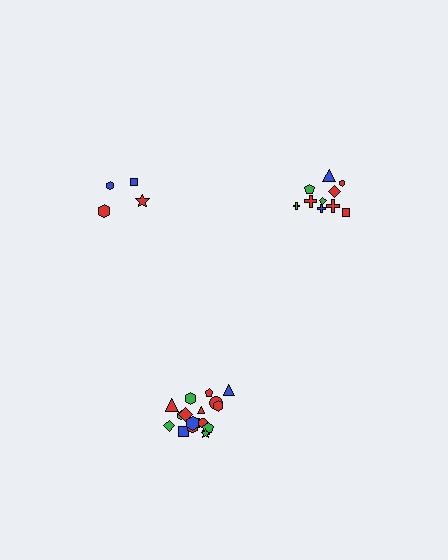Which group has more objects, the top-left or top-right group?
The top-right group.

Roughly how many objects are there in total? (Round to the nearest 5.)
Roughly 30 objects in total.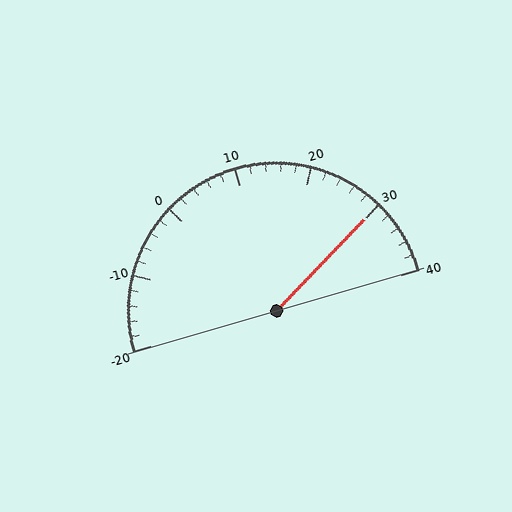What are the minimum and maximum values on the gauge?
The gauge ranges from -20 to 40.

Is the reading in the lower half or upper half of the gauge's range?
The reading is in the upper half of the range (-20 to 40).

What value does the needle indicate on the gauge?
The needle indicates approximately 30.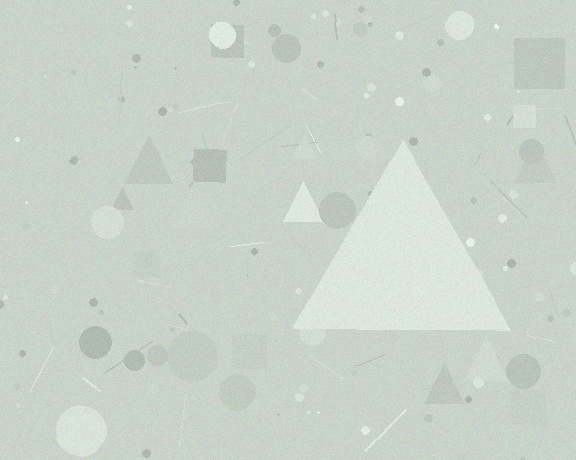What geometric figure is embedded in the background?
A triangle is embedded in the background.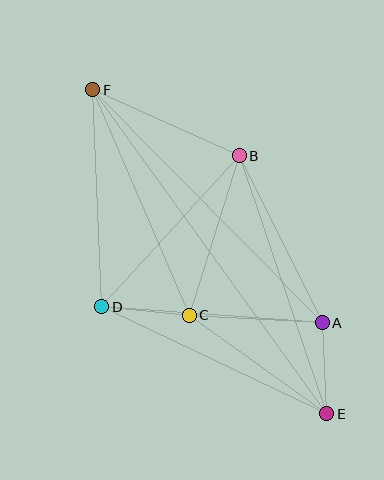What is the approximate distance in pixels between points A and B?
The distance between A and B is approximately 186 pixels.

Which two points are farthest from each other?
Points E and F are farthest from each other.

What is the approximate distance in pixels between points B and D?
The distance between B and D is approximately 204 pixels.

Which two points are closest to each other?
Points C and D are closest to each other.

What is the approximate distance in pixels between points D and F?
The distance between D and F is approximately 217 pixels.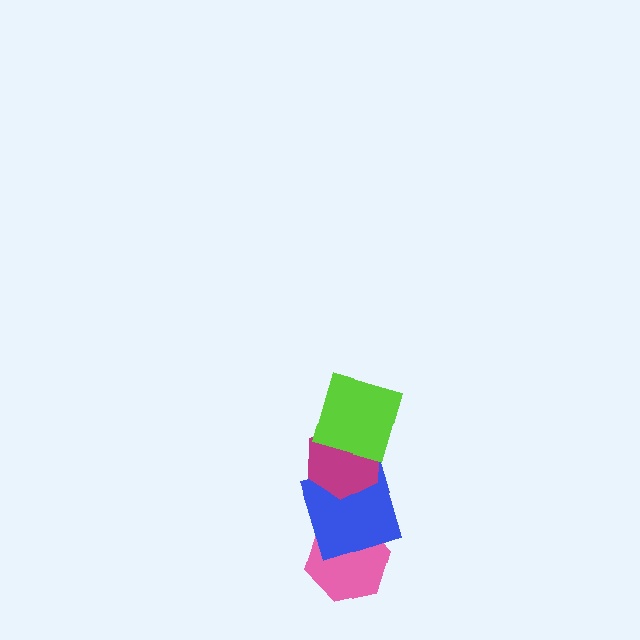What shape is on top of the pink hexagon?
The blue square is on top of the pink hexagon.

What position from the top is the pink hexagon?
The pink hexagon is 4th from the top.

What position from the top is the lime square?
The lime square is 1st from the top.